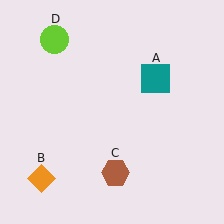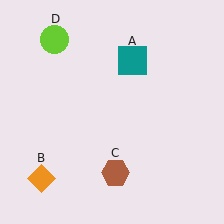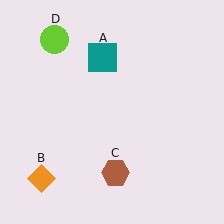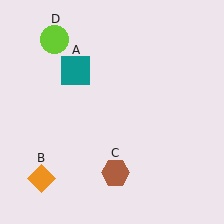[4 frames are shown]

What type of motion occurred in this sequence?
The teal square (object A) rotated counterclockwise around the center of the scene.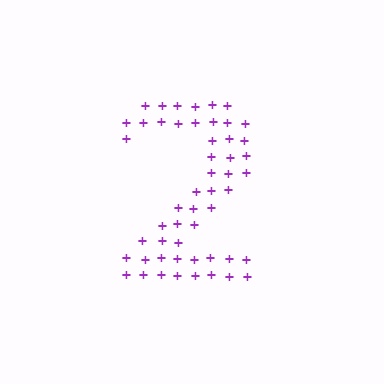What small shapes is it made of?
It is made of small plus signs.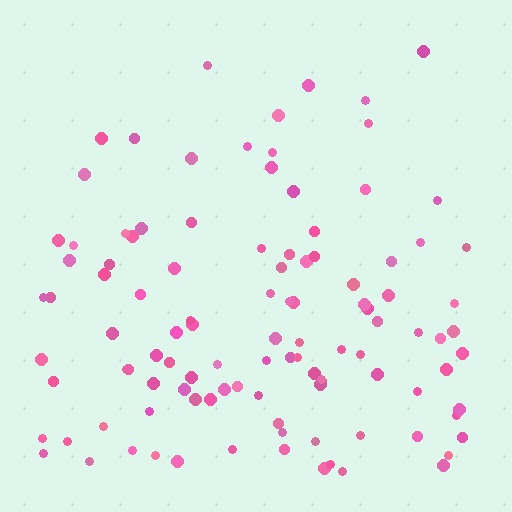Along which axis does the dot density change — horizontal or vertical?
Vertical.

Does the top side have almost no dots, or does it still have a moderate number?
Still a moderate number, just noticeably fewer than the bottom.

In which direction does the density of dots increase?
From top to bottom, with the bottom side densest.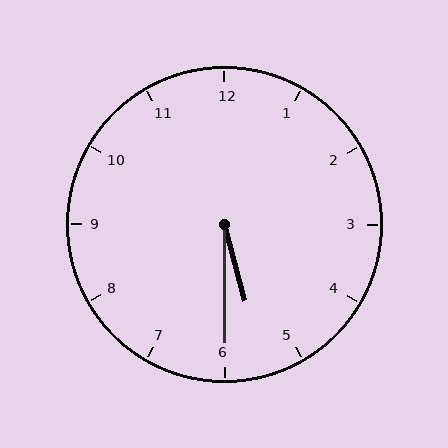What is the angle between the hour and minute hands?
Approximately 15 degrees.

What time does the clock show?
5:30.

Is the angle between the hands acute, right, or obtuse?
It is acute.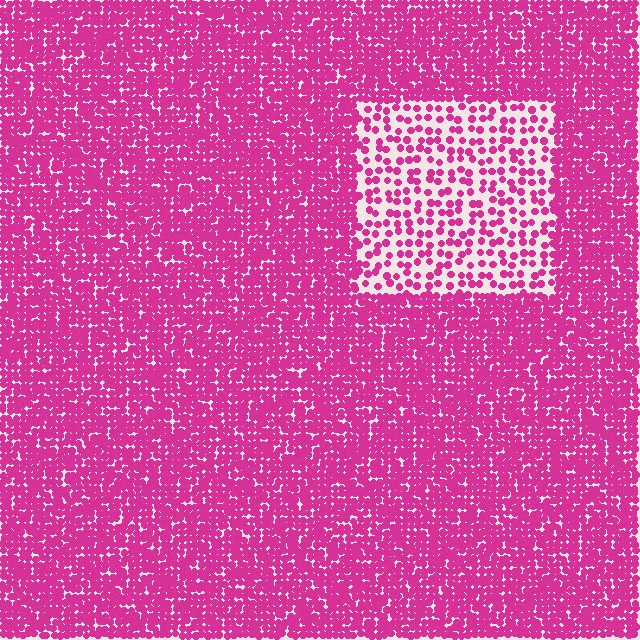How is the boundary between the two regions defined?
The boundary is defined by a change in element density (approximately 2.6x ratio). All elements are the same color, size, and shape.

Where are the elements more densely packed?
The elements are more densely packed outside the rectangle boundary.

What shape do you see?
I see a rectangle.